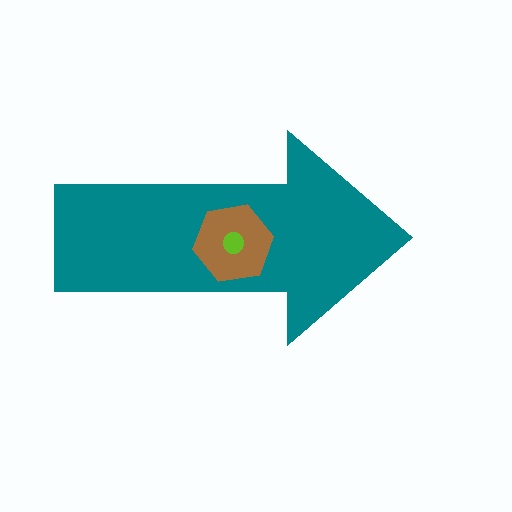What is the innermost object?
The lime circle.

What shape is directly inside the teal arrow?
The brown hexagon.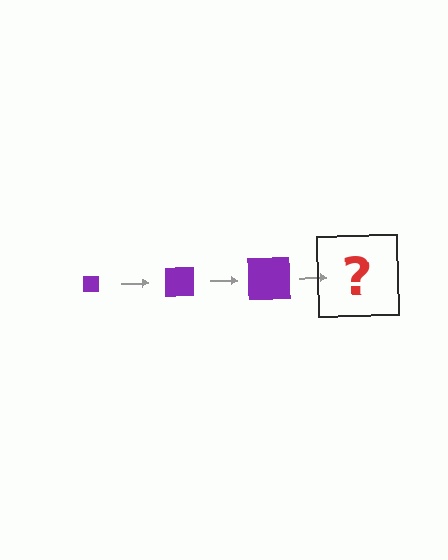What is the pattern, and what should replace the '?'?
The pattern is that the square gets progressively larger each step. The '?' should be a purple square, larger than the previous one.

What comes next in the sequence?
The next element should be a purple square, larger than the previous one.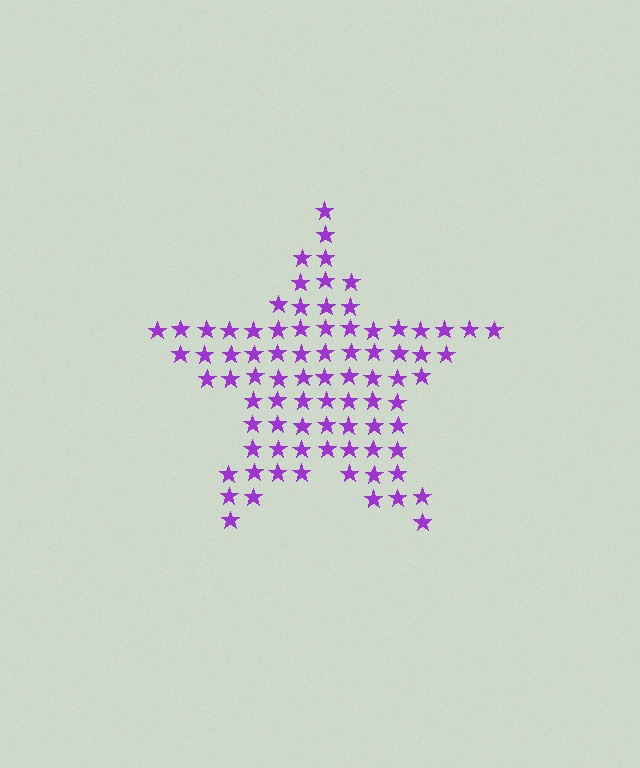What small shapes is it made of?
It is made of small stars.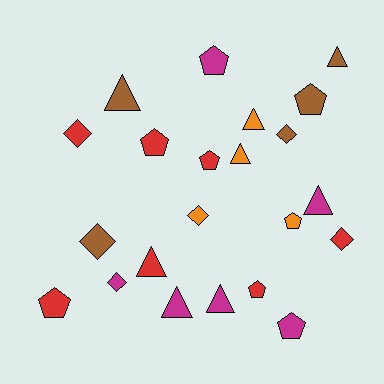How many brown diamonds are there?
There are 2 brown diamonds.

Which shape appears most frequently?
Pentagon, with 8 objects.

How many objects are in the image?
There are 22 objects.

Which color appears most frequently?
Red, with 7 objects.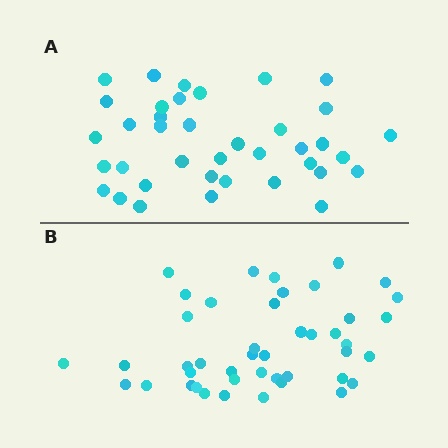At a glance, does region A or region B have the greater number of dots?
Region B (the bottom region) has more dots.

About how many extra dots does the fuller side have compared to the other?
Region B has about 6 more dots than region A.